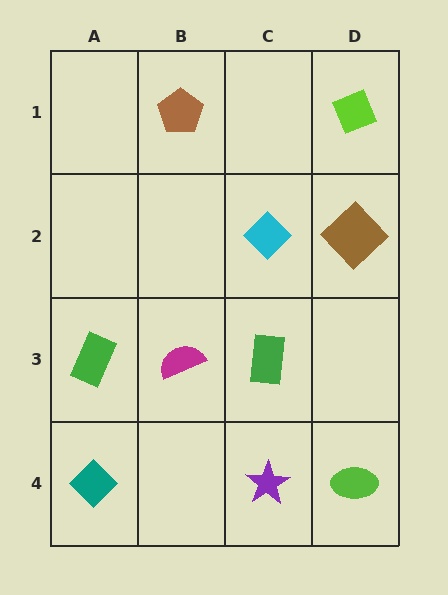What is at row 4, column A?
A teal diamond.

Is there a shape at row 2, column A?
No, that cell is empty.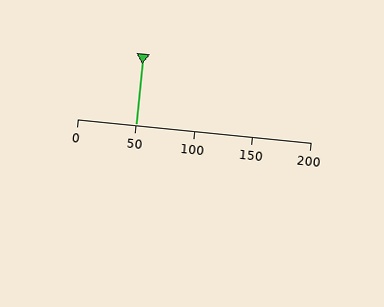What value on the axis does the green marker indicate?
The marker indicates approximately 50.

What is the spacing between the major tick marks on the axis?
The major ticks are spaced 50 apart.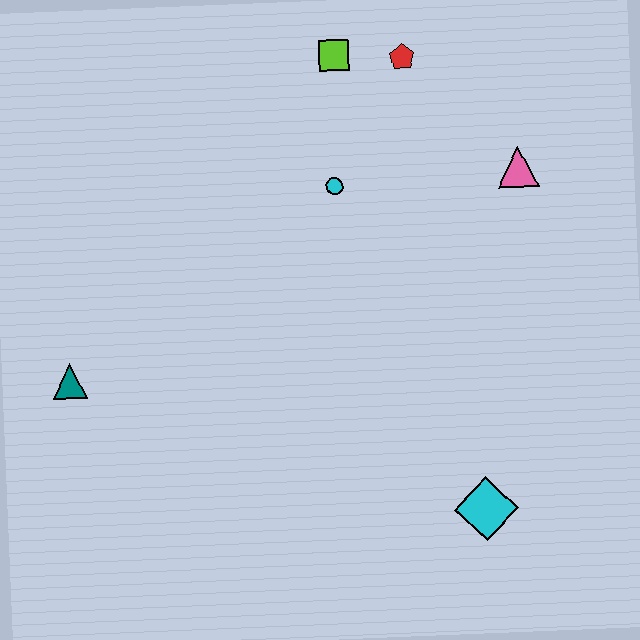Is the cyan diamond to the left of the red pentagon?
No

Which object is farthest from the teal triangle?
The pink triangle is farthest from the teal triangle.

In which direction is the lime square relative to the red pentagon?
The lime square is to the left of the red pentagon.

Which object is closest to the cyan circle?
The lime square is closest to the cyan circle.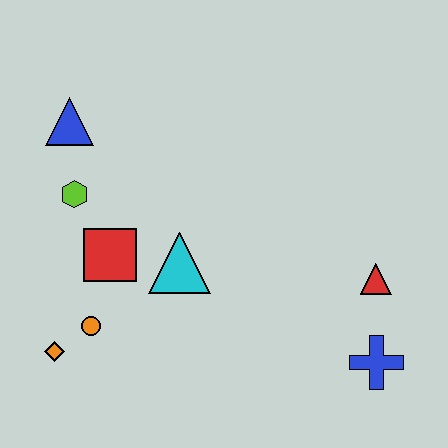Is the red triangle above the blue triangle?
No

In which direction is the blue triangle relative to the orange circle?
The blue triangle is above the orange circle.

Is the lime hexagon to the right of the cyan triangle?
No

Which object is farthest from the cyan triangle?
The blue cross is farthest from the cyan triangle.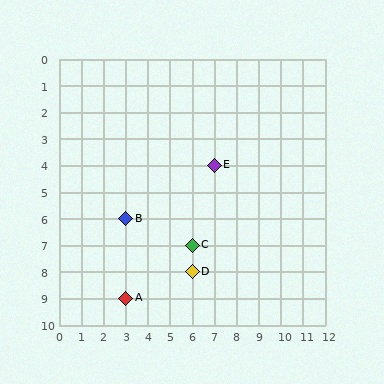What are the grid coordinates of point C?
Point C is at grid coordinates (6, 7).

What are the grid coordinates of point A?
Point A is at grid coordinates (3, 9).